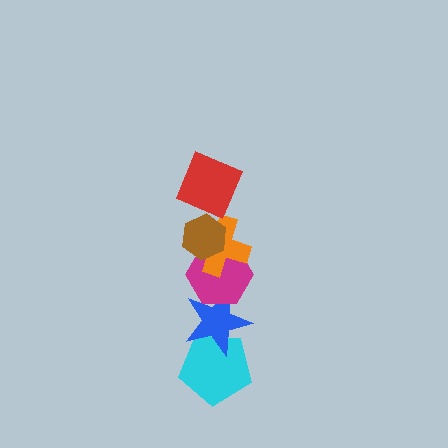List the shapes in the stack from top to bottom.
From top to bottom: the red square, the brown hexagon, the orange cross, the magenta hexagon, the blue star, the cyan pentagon.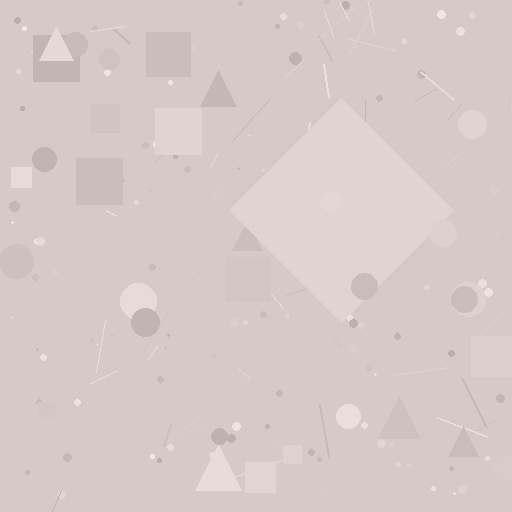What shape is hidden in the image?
A diamond is hidden in the image.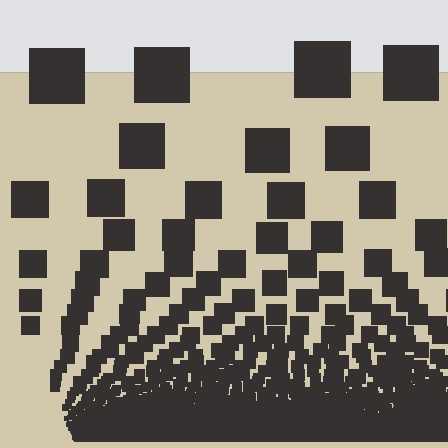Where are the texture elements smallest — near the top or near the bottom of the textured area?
Near the bottom.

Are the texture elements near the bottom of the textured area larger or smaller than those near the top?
Smaller. The gradient is inverted — elements near the bottom are smaller and denser.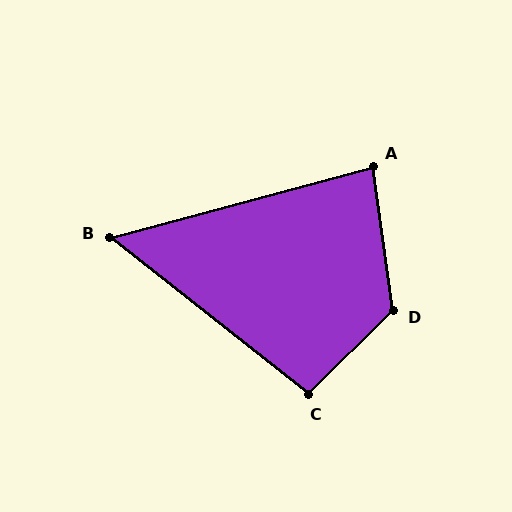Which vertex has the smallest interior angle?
B, at approximately 53 degrees.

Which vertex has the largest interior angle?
D, at approximately 127 degrees.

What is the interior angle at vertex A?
Approximately 83 degrees (acute).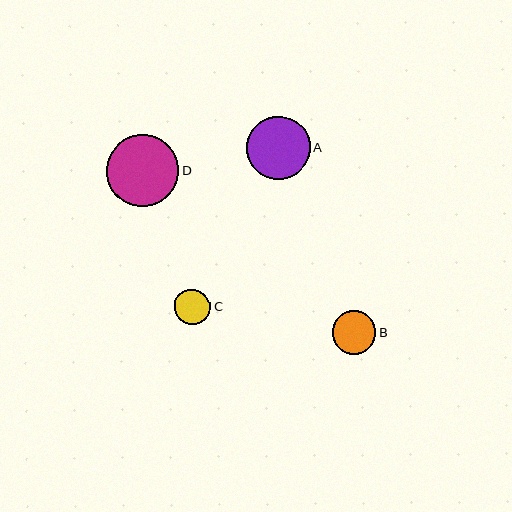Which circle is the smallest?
Circle C is the smallest with a size of approximately 36 pixels.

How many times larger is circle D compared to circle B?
Circle D is approximately 1.7 times the size of circle B.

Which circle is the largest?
Circle D is the largest with a size of approximately 72 pixels.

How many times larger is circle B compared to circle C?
Circle B is approximately 1.2 times the size of circle C.